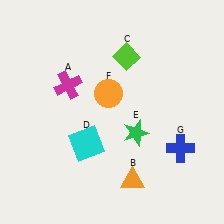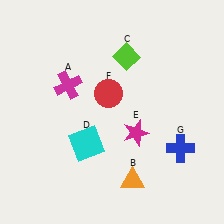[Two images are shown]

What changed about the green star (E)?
In Image 1, E is green. In Image 2, it changed to magenta.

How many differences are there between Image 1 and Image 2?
There are 2 differences between the two images.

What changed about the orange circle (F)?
In Image 1, F is orange. In Image 2, it changed to red.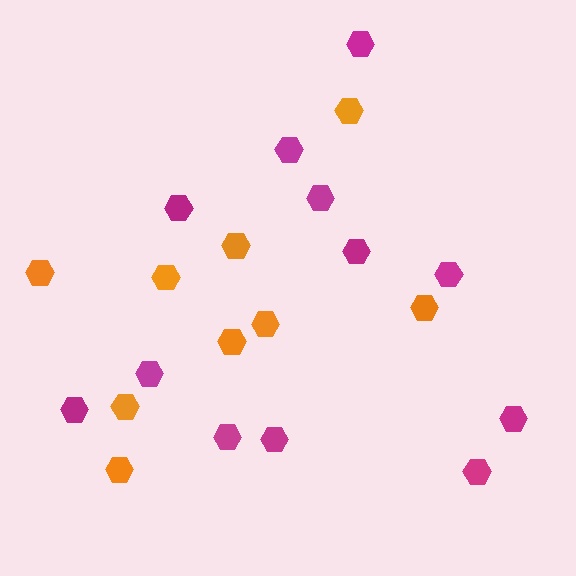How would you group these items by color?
There are 2 groups: one group of magenta hexagons (12) and one group of orange hexagons (9).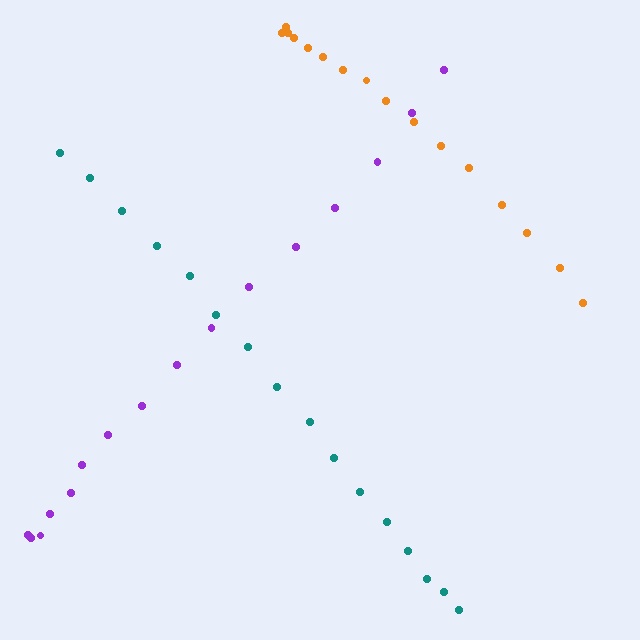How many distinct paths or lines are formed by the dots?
There are 3 distinct paths.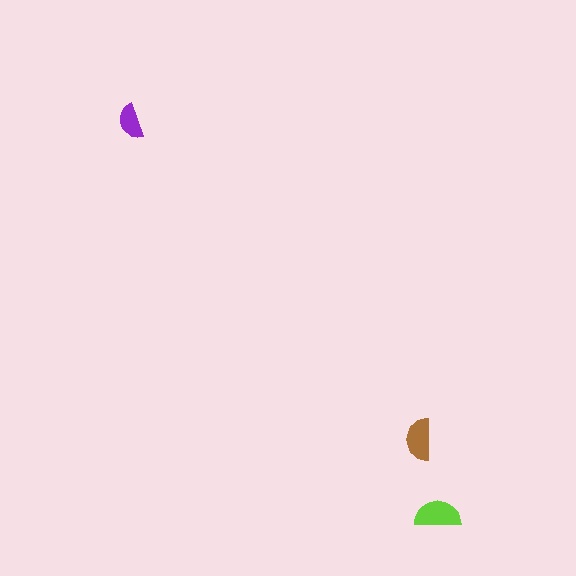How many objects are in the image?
There are 3 objects in the image.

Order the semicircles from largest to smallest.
the lime one, the brown one, the purple one.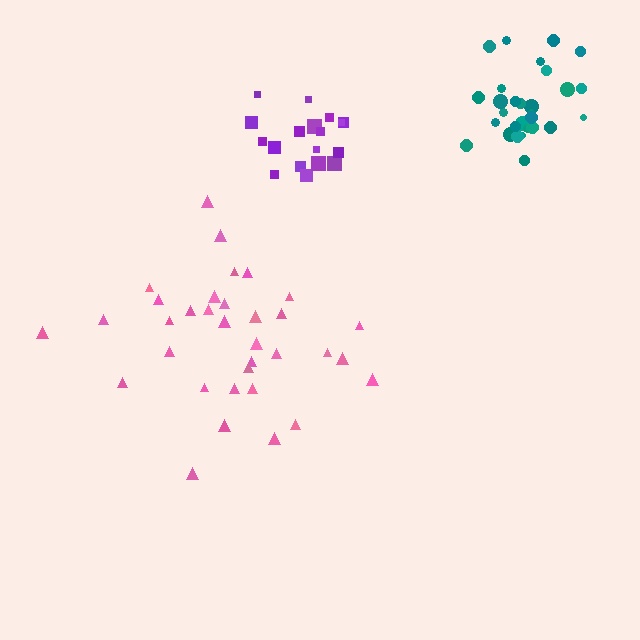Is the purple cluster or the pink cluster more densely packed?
Purple.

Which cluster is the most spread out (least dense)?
Pink.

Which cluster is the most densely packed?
Purple.